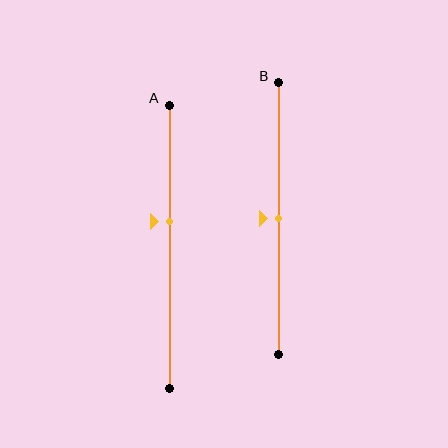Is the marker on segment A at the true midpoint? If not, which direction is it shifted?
No, the marker on segment A is shifted upward by about 9% of the segment length.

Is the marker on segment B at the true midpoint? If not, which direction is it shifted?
Yes, the marker on segment B is at the true midpoint.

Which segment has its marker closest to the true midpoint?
Segment B has its marker closest to the true midpoint.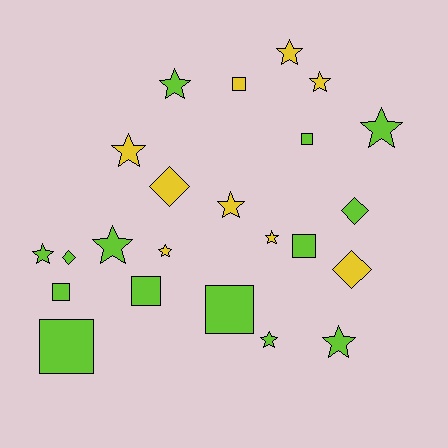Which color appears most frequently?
Lime, with 14 objects.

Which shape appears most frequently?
Star, with 12 objects.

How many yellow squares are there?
There is 1 yellow square.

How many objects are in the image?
There are 23 objects.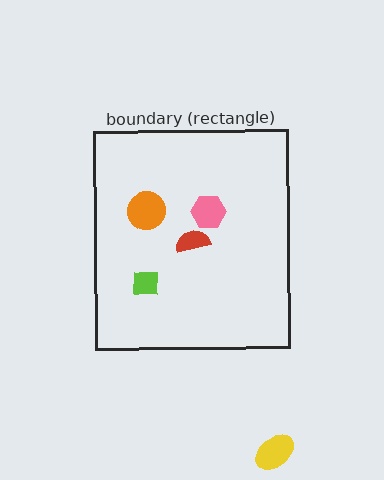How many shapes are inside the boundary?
4 inside, 1 outside.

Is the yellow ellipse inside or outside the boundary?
Outside.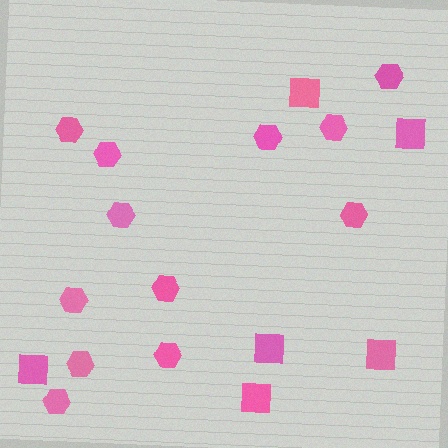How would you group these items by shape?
There are 2 groups: one group of hexagons (12) and one group of squares (6).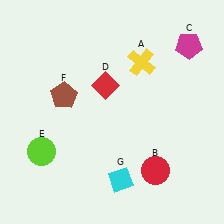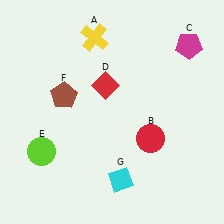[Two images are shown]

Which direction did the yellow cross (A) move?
The yellow cross (A) moved left.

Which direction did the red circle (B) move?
The red circle (B) moved up.